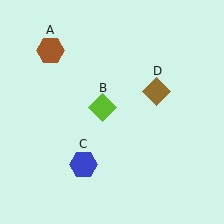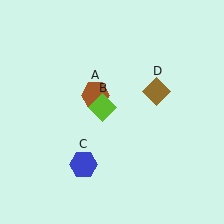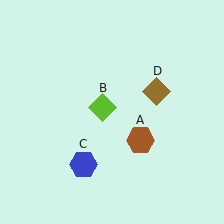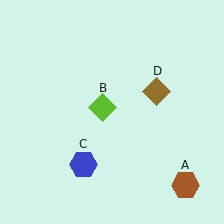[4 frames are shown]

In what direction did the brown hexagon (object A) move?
The brown hexagon (object A) moved down and to the right.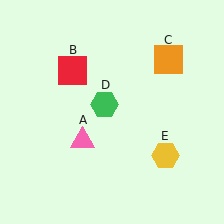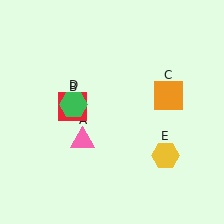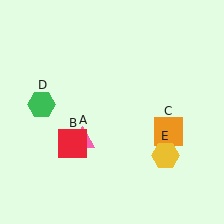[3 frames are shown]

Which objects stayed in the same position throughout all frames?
Pink triangle (object A) and yellow hexagon (object E) remained stationary.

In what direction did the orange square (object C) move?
The orange square (object C) moved down.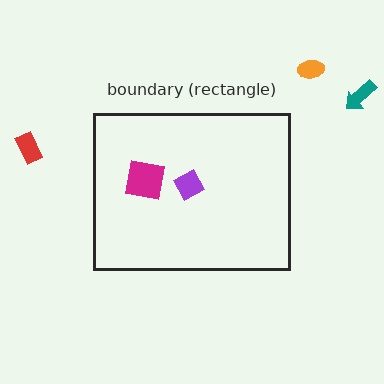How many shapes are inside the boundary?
2 inside, 3 outside.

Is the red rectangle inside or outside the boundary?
Outside.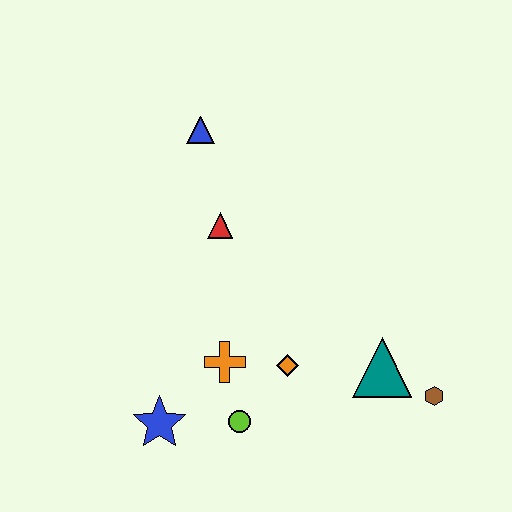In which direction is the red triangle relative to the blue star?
The red triangle is above the blue star.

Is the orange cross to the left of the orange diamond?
Yes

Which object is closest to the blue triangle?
The red triangle is closest to the blue triangle.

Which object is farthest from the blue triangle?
The brown hexagon is farthest from the blue triangle.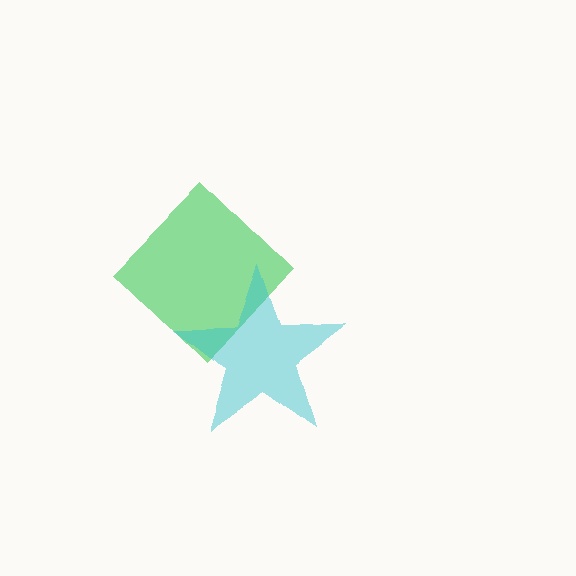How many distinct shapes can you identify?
There are 2 distinct shapes: a green diamond, a cyan star.